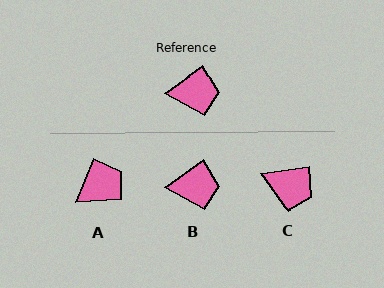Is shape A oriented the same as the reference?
No, it is off by about 32 degrees.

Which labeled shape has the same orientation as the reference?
B.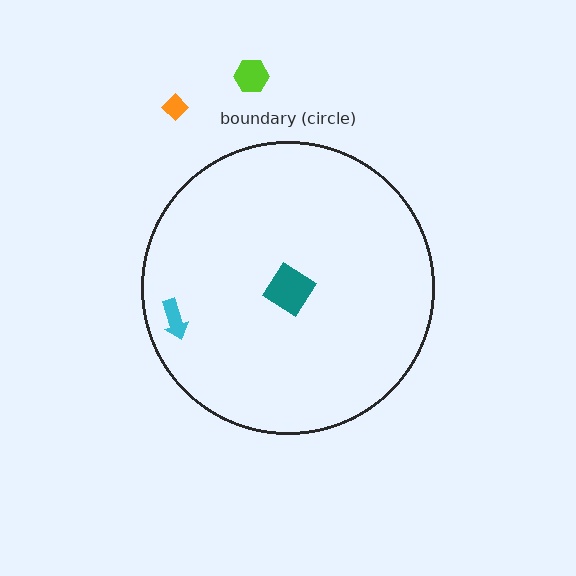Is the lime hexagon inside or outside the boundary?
Outside.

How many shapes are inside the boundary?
2 inside, 2 outside.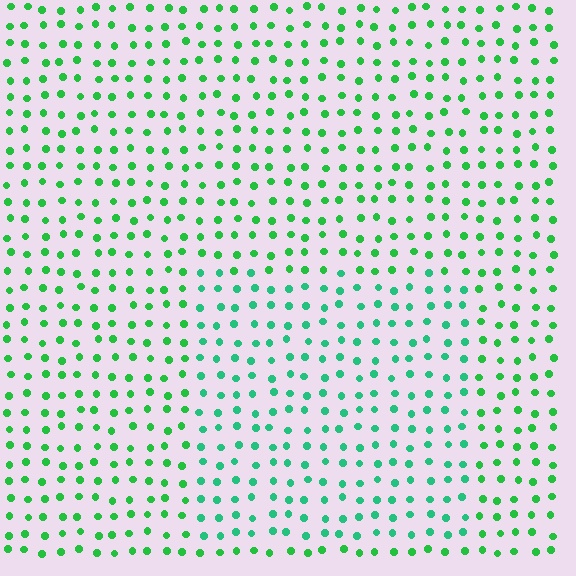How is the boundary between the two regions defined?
The boundary is defined purely by a slight shift in hue (about 24 degrees). Spacing, size, and orientation are identical on both sides.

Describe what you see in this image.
The image is filled with small green elements in a uniform arrangement. A rectangle-shaped region is visible where the elements are tinted to a slightly different hue, forming a subtle color boundary.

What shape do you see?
I see a rectangle.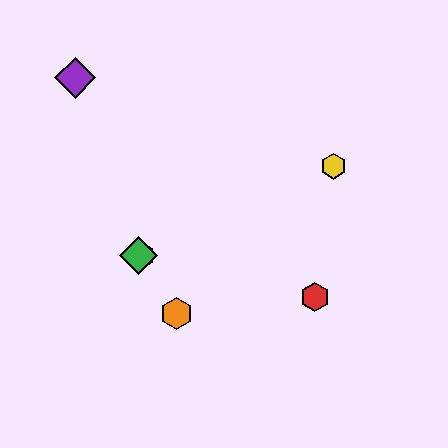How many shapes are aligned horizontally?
2 shapes (the blue hexagon, the green diamond) are aligned horizontally.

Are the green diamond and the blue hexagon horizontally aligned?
Yes, both are at y≈255.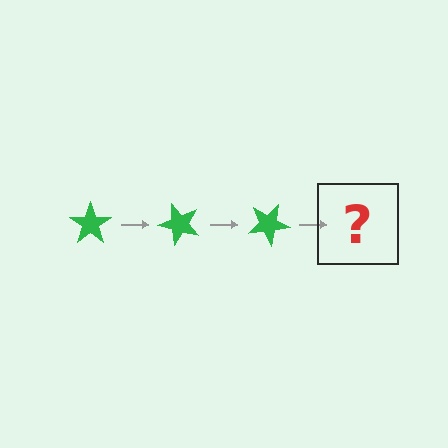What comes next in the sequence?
The next element should be a green star rotated 150 degrees.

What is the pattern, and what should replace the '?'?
The pattern is that the star rotates 50 degrees each step. The '?' should be a green star rotated 150 degrees.